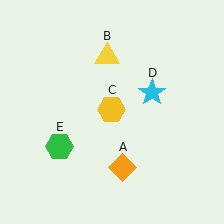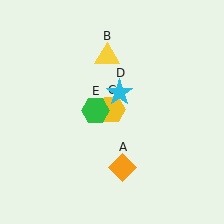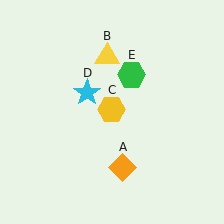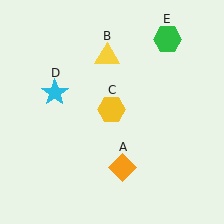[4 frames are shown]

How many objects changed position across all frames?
2 objects changed position: cyan star (object D), green hexagon (object E).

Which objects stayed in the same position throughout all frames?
Orange diamond (object A) and yellow triangle (object B) and yellow hexagon (object C) remained stationary.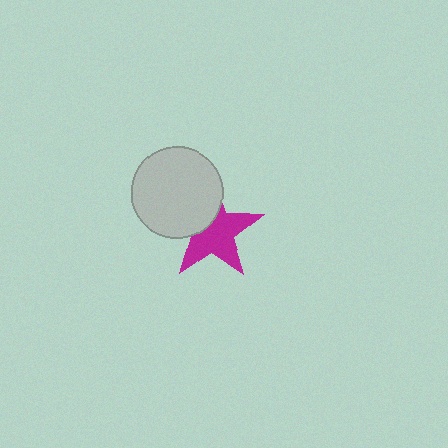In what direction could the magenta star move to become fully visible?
The magenta star could move toward the lower-right. That would shift it out from behind the light gray circle entirely.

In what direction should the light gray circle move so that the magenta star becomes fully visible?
The light gray circle should move toward the upper-left. That is the shortest direction to clear the overlap and leave the magenta star fully visible.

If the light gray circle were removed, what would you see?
You would see the complete magenta star.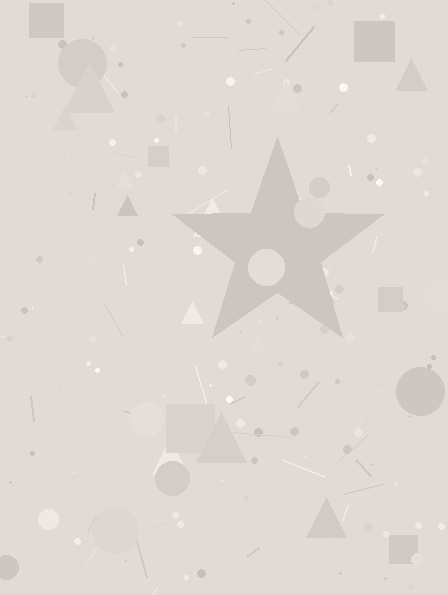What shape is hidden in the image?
A star is hidden in the image.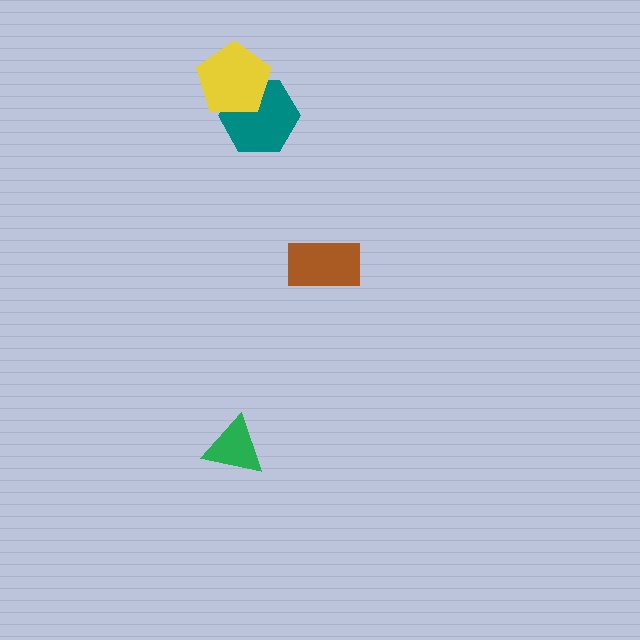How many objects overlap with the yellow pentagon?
1 object overlaps with the yellow pentagon.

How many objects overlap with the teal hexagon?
1 object overlaps with the teal hexagon.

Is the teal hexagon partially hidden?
Yes, it is partially covered by another shape.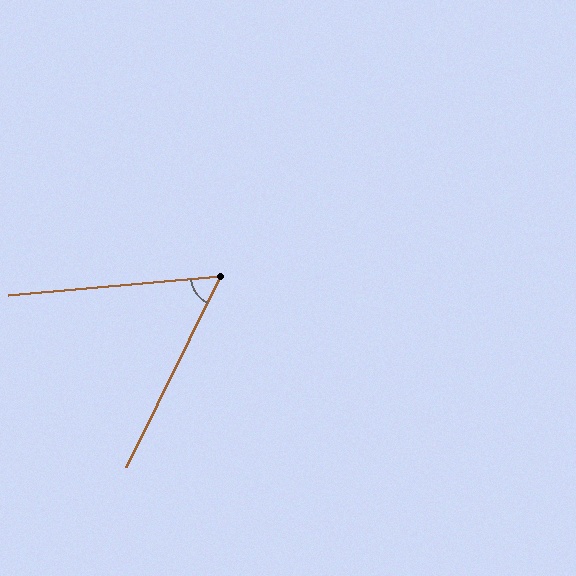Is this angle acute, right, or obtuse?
It is acute.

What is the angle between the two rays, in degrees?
Approximately 59 degrees.